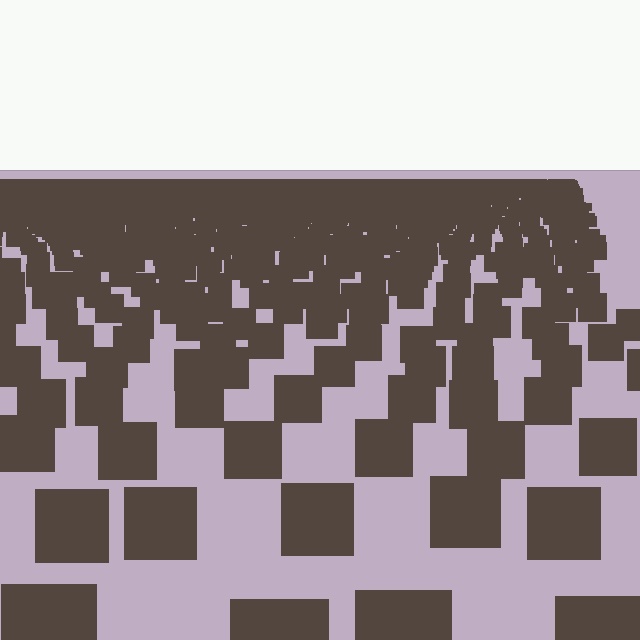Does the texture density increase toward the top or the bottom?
Density increases toward the top.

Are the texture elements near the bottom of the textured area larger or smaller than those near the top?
Larger. Near the bottom, elements are closer to the viewer and appear at a bigger on-screen size.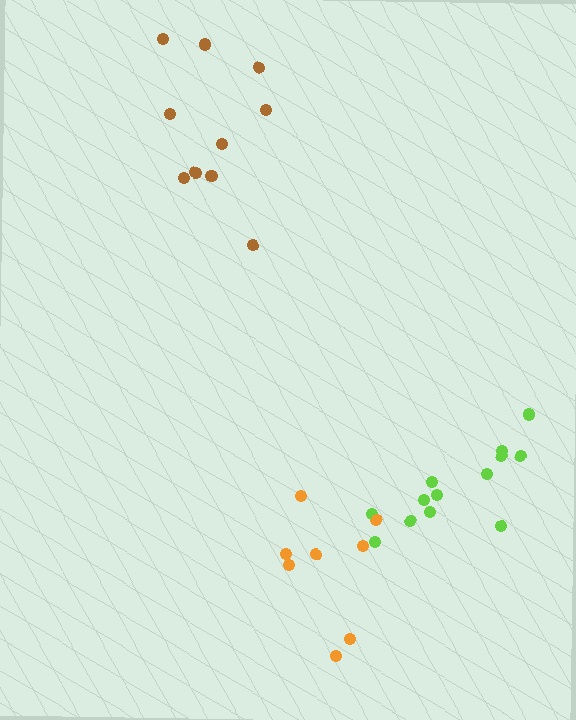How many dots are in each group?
Group 1: 13 dots, Group 2: 8 dots, Group 3: 10 dots (31 total).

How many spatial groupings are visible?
There are 3 spatial groupings.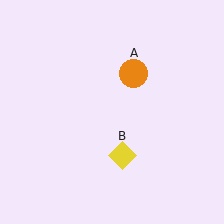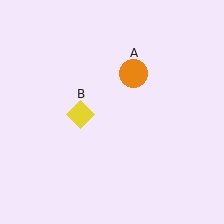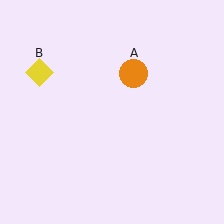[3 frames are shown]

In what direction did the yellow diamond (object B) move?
The yellow diamond (object B) moved up and to the left.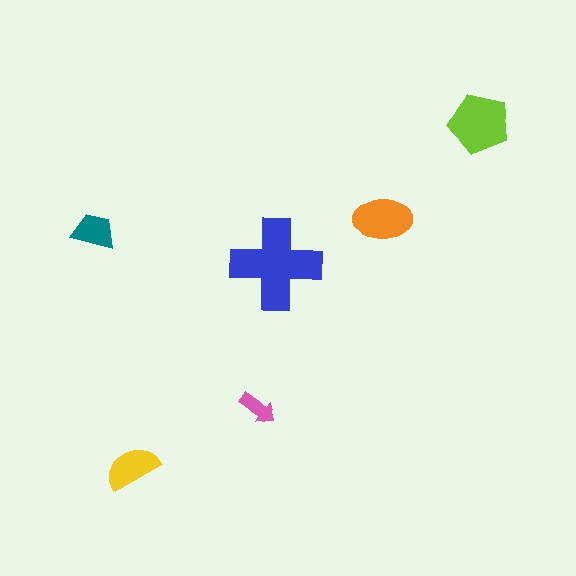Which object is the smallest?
The pink arrow.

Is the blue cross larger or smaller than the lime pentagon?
Larger.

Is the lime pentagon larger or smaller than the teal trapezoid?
Larger.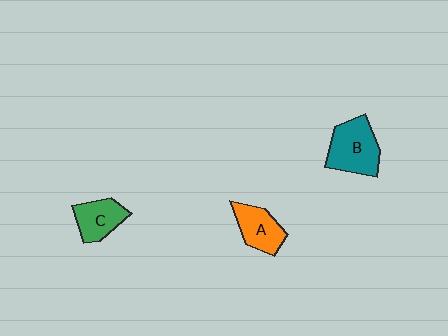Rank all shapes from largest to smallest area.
From largest to smallest: B (teal), A (orange), C (green).